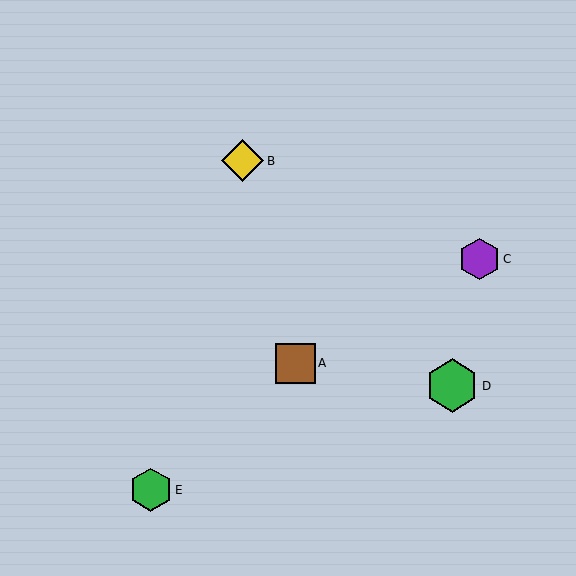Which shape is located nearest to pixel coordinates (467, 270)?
The purple hexagon (labeled C) at (479, 259) is nearest to that location.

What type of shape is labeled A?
Shape A is a brown square.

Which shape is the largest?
The green hexagon (labeled D) is the largest.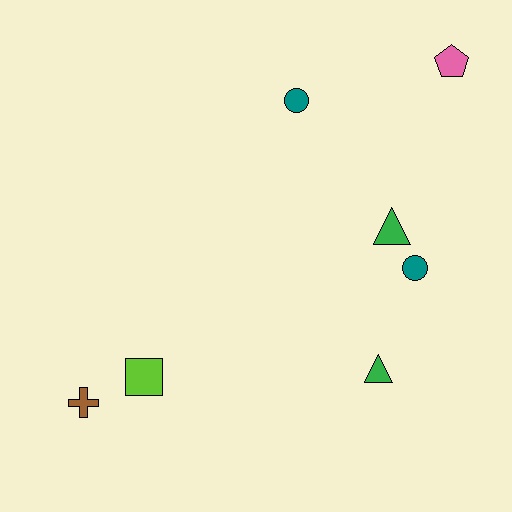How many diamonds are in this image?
There are no diamonds.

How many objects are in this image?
There are 7 objects.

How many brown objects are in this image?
There is 1 brown object.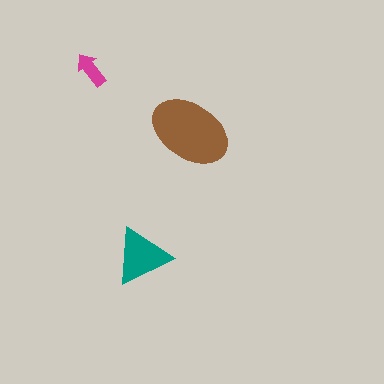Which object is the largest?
The brown ellipse.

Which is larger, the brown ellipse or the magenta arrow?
The brown ellipse.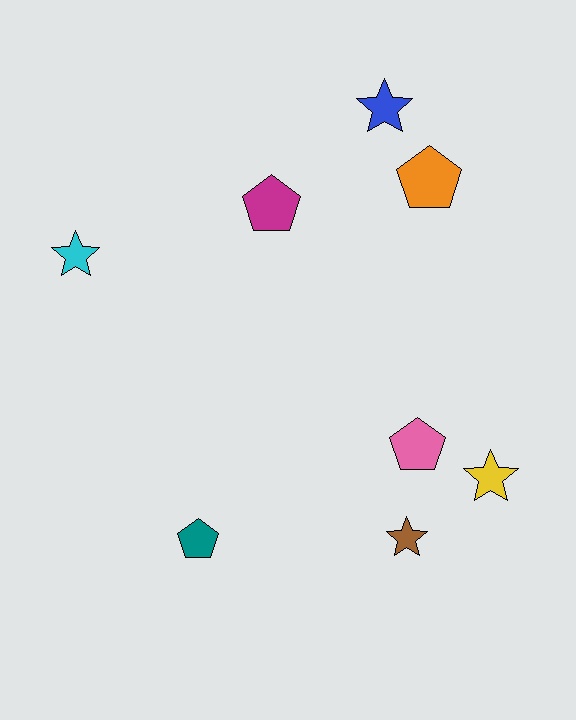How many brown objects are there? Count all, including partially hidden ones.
There is 1 brown object.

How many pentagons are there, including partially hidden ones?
There are 4 pentagons.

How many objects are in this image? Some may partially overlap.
There are 8 objects.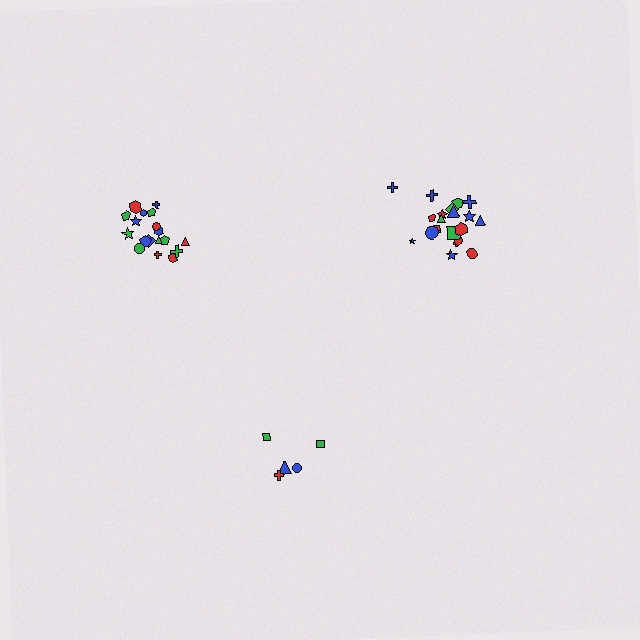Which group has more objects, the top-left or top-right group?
The top-right group.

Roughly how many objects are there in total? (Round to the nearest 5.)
Roughly 45 objects in total.